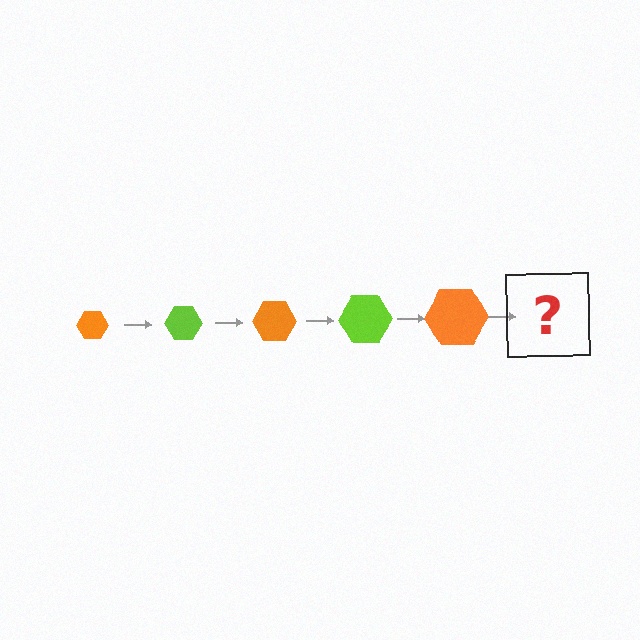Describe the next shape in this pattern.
It should be a lime hexagon, larger than the previous one.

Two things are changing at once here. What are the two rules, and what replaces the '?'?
The two rules are that the hexagon grows larger each step and the color cycles through orange and lime. The '?' should be a lime hexagon, larger than the previous one.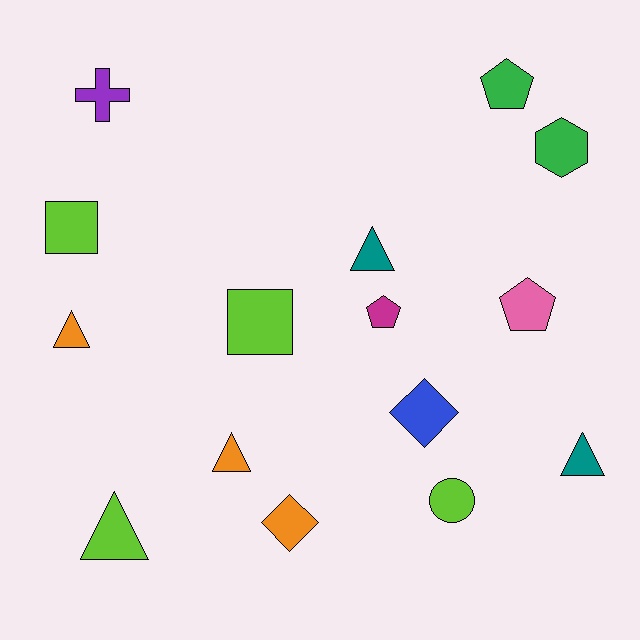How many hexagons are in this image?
There is 1 hexagon.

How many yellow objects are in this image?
There are no yellow objects.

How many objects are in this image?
There are 15 objects.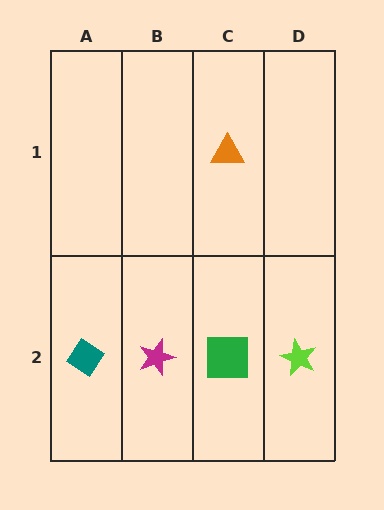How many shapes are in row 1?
1 shape.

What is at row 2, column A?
A teal diamond.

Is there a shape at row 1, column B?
No, that cell is empty.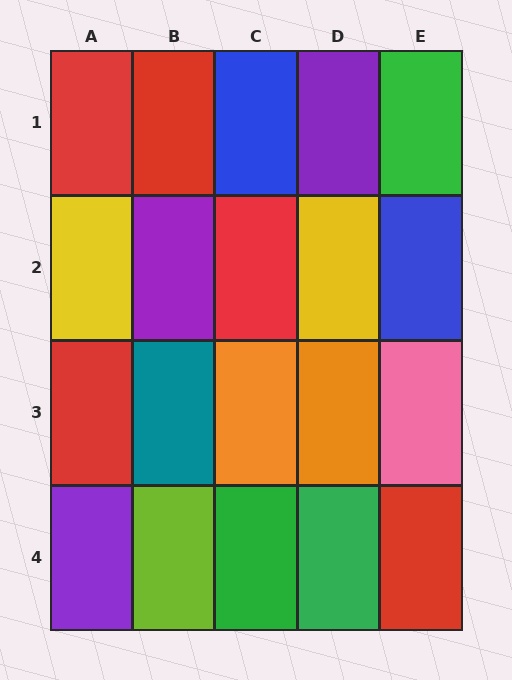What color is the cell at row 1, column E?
Green.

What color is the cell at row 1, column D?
Purple.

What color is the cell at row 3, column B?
Teal.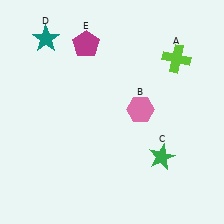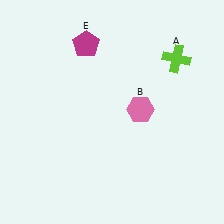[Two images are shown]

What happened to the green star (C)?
The green star (C) was removed in Image 2. It was in the bottom-right area of Image 1.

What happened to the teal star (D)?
The teal star (D) was removed in Image 2. It was in the top-left area of Image 1.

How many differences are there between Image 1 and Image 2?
There are 2 differences between the two images.